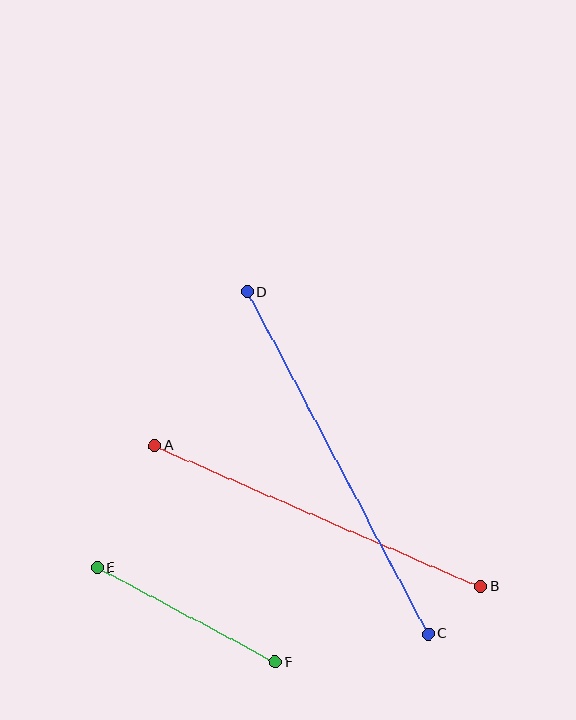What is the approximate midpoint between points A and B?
The midpoint is at approximately (318, 516) pixels.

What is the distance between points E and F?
The distance is approximately 202 pixels.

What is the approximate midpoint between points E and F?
The midpoint is at approximately (186, 615) pixels.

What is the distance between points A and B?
The distance is approximately 355 pixels.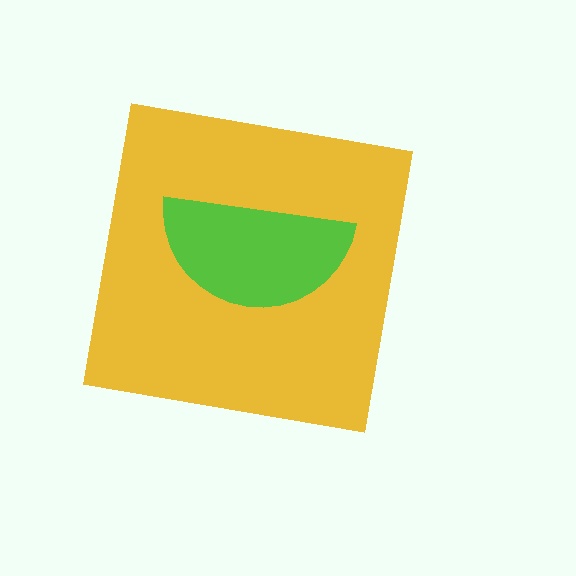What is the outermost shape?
The yellow square.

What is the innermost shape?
The lime semicircle.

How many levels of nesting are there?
2.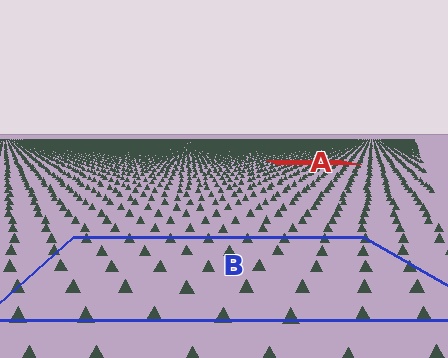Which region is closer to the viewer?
Region B is closer. The texture elements there are larger and more spread out.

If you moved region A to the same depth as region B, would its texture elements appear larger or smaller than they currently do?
They would appear larger. At a closer depth, the same texture elements are projected at a bigger on-screen size.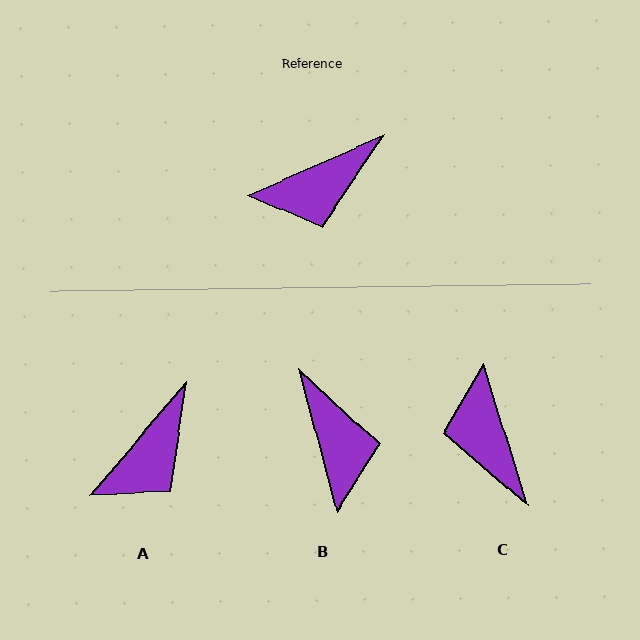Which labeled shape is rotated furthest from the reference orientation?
C, about 97 degrees away.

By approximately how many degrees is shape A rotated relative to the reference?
Approximately 26 degrees counter-clockwise.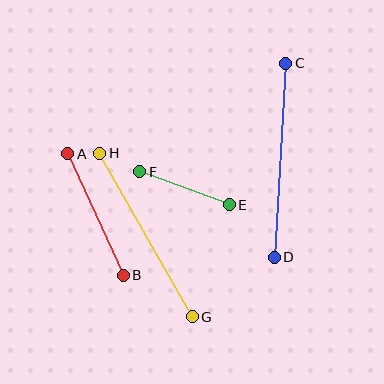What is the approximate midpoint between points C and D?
The midpoint is at approximately (280, 160) pixels.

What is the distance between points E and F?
The distance is approximately 95 pixels.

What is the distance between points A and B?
The distance is approximately 134 pixels.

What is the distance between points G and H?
The distance is approximately 188 pixels.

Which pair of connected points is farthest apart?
Points C and D are farthest apart.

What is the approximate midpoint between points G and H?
The midpoint is at approximately (146, 235) pixels.